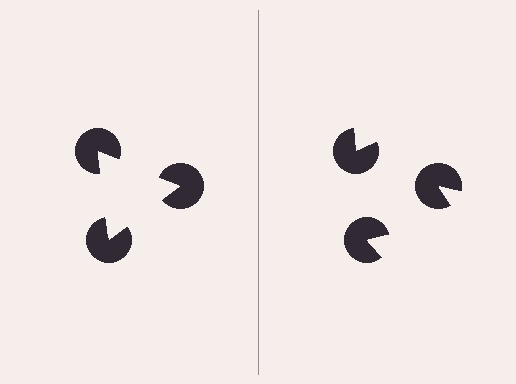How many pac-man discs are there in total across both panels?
6 — 3 on each side.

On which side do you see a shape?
An illusory triangle appears on the left side. On the right side the wedge cuts are rotated, so no coherent shape forms.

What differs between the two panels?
The pac-man discs are positioned identically on both sides; only the wedge orientations differ. On the left they align to a triangle; on the right they are misaligned.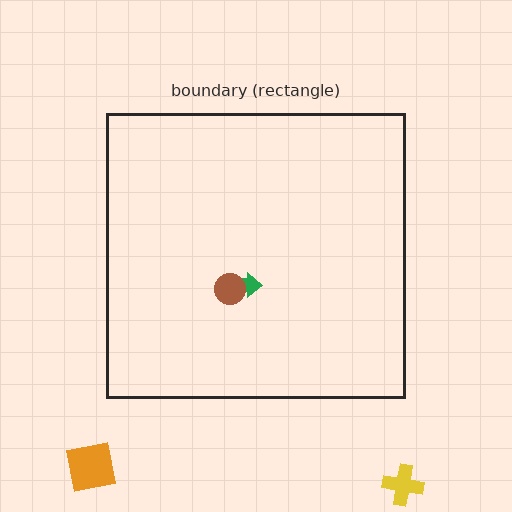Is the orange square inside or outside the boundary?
Outside.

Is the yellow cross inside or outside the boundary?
Outside.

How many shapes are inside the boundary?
2 inside, 2 outside.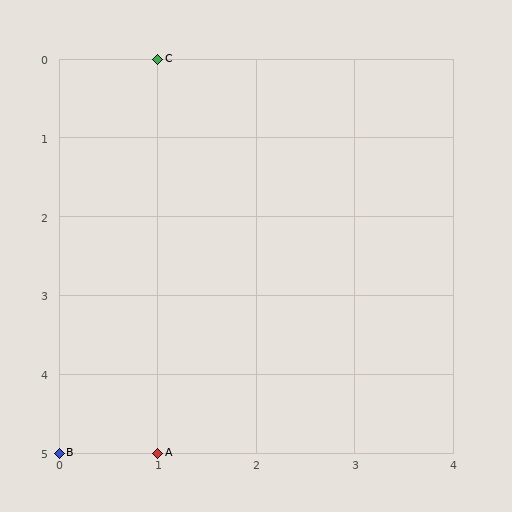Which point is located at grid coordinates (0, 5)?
Point B is at (0, 5).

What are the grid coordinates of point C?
Point C is at grid coordinates (1, 0).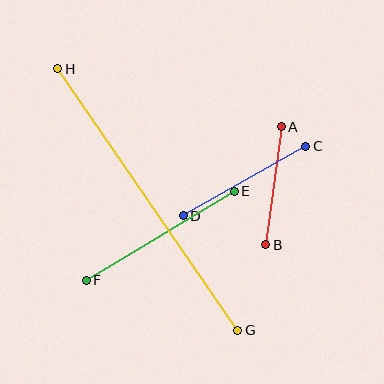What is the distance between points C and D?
The distance is approximately 141 pixels.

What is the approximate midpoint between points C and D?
The midpoint is at approximately (244, 181) pixels.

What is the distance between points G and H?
The distance is approximately 317 pixels.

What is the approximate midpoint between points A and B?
The midpoint is at approximately (274, 186) pixels.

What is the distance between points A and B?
The distance is approximately 119 pixels.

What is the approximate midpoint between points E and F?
The midpoint is at approximately (160, 236) pixels.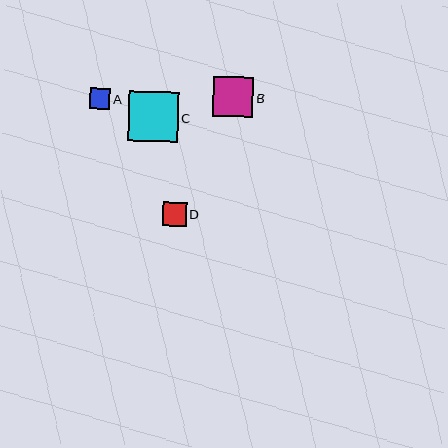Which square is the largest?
Square C is the largest with a size of approximately 50 pixels.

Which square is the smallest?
Square A is the smallest with a size of approximately 21 pixels.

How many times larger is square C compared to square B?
Square C is approximately 1.2 times the size of square B.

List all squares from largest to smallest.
From largest to smallest: C, B, D, A.